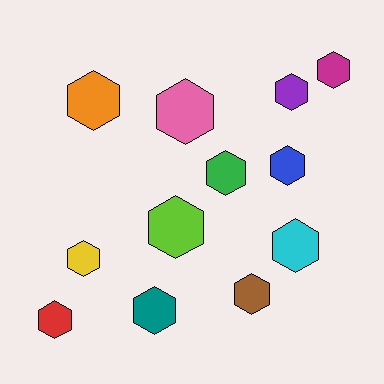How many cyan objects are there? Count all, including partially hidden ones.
There is 1 cyan object.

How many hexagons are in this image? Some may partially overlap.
There are 12 hexagons.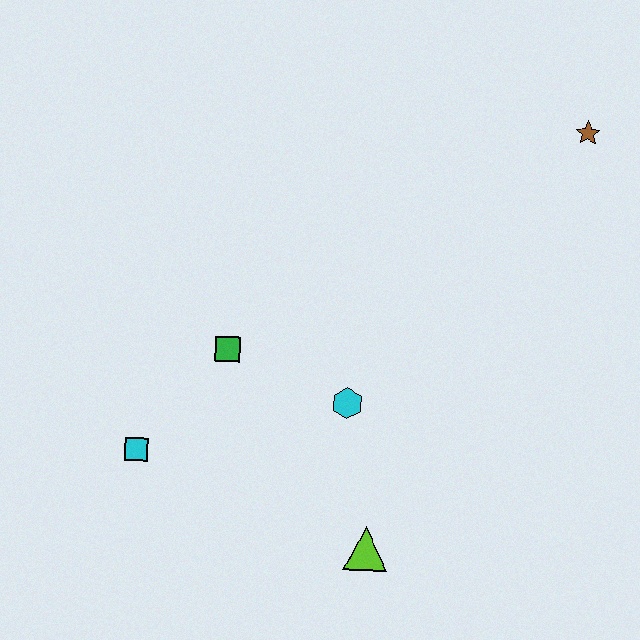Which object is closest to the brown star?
The cyan hexagon is closest to the brown star.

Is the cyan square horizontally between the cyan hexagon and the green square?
No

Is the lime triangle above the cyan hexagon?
No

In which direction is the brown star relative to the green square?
The brown star is to the right of the green square.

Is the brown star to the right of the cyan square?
Yes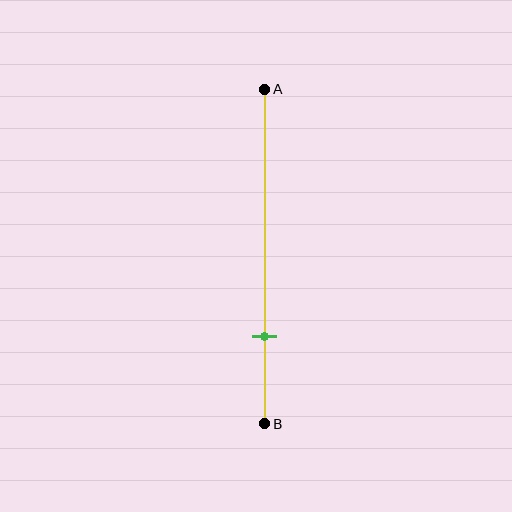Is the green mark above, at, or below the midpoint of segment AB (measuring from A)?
The green mark is below the midpoint of segment AB.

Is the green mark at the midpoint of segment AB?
No, the mark is at about 75% from A, not at the 50% midpoint.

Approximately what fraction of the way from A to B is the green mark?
The green mark is approximately 75% of the way from A to B.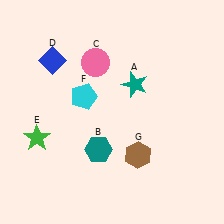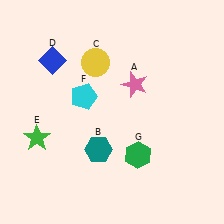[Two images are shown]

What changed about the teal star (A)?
In Image 1, A is teal. In Image 2, it changed to pink.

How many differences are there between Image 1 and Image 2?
There are 3 differences between the two images.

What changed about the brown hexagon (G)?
In Image 1, G is brown. In Image 2, it changed to green.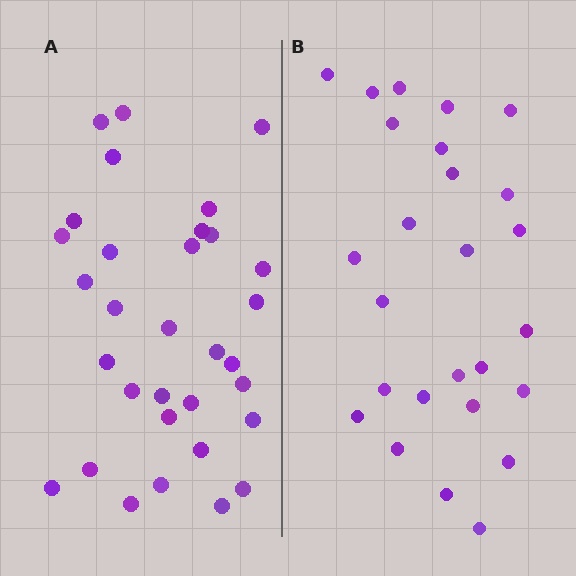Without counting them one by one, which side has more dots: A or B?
Region A (the left region) has more dots.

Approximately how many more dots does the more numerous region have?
Region A has about 6 more dots than region B.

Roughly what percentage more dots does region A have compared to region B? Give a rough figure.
About 25% more.